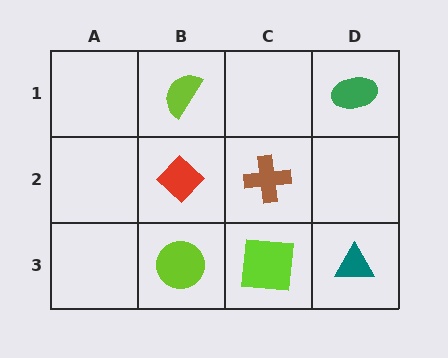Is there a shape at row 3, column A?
No, that cell is empty.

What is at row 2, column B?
A red diamond.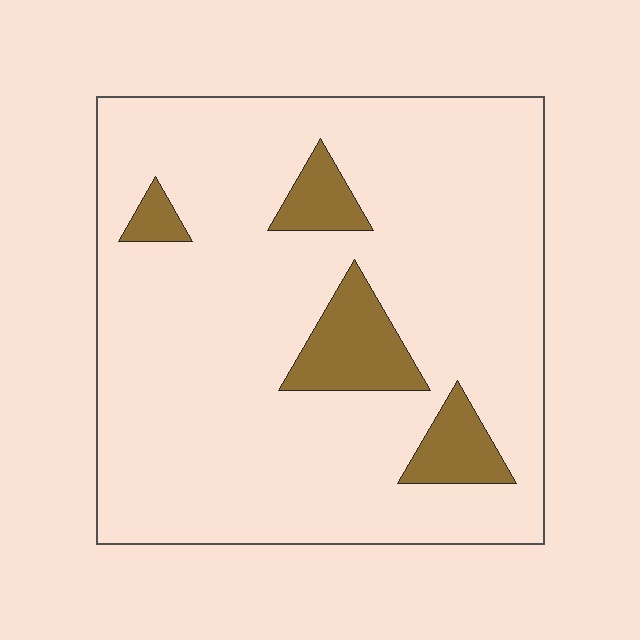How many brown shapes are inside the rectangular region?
4.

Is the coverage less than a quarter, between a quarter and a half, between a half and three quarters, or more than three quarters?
Less than a quarter.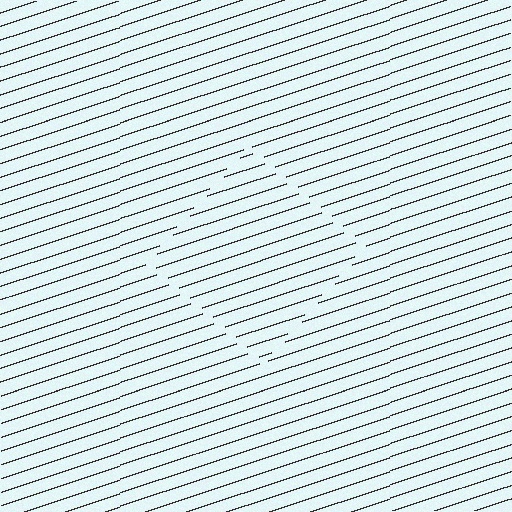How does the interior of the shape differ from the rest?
The interior of the shape contains the same grating, shifted by half a period — the contour is defined by the phase discontinuity where line-ends from the inner and outer gratings abut.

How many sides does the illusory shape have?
4 sides — the line-ends trace a square.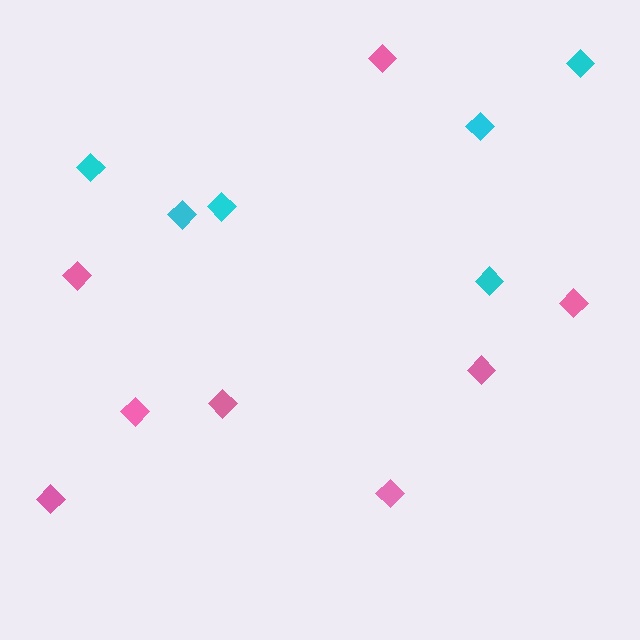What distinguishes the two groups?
There are 2 groups: one group of pink diamonds (8) and one group of cyan diamonds (6).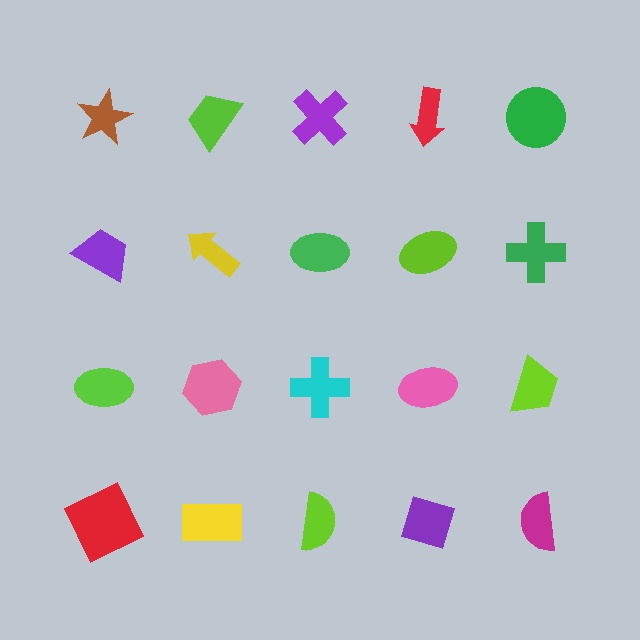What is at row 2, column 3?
A green ellipse.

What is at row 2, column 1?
A purple trapezoid.